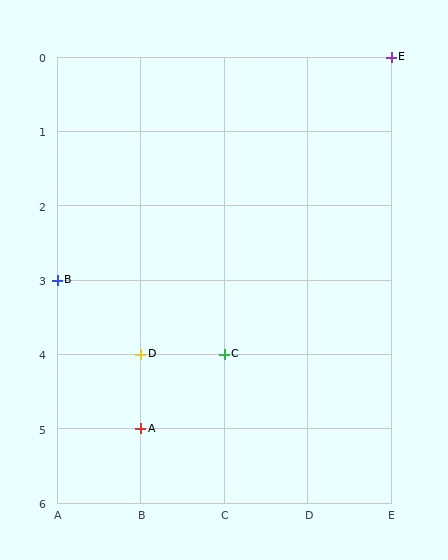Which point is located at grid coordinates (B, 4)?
Point D is at (B, 4).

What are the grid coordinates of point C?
Point C is at grid coordinates (C, 4).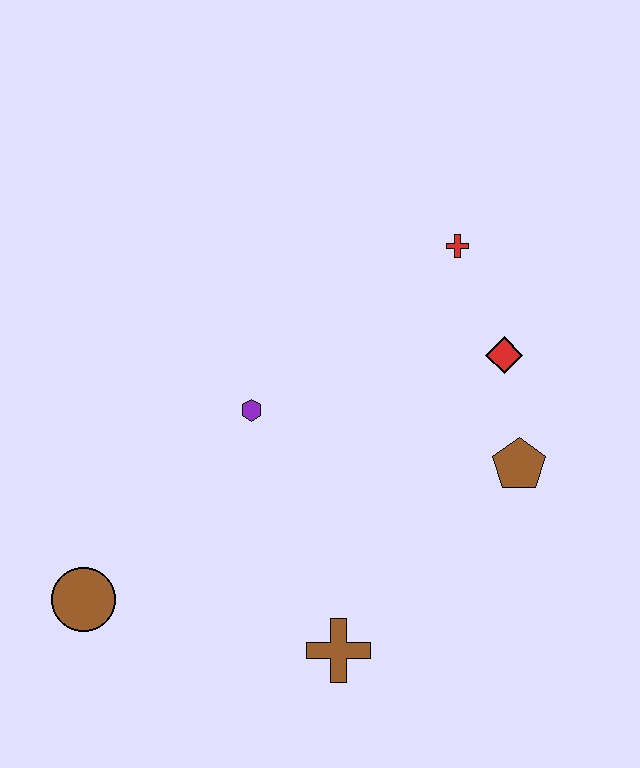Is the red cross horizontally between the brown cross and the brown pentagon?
Yes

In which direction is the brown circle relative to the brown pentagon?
The brown circle is to the left of the brown pentagon.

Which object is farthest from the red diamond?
The brown circle is farthest from the red diamond.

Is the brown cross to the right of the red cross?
No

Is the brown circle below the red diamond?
Yes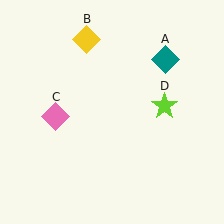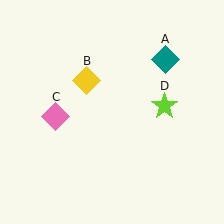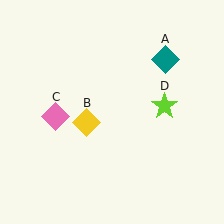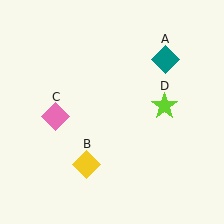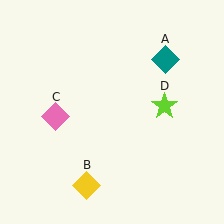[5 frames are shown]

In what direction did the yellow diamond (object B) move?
The yellow diamond (object B) moved down.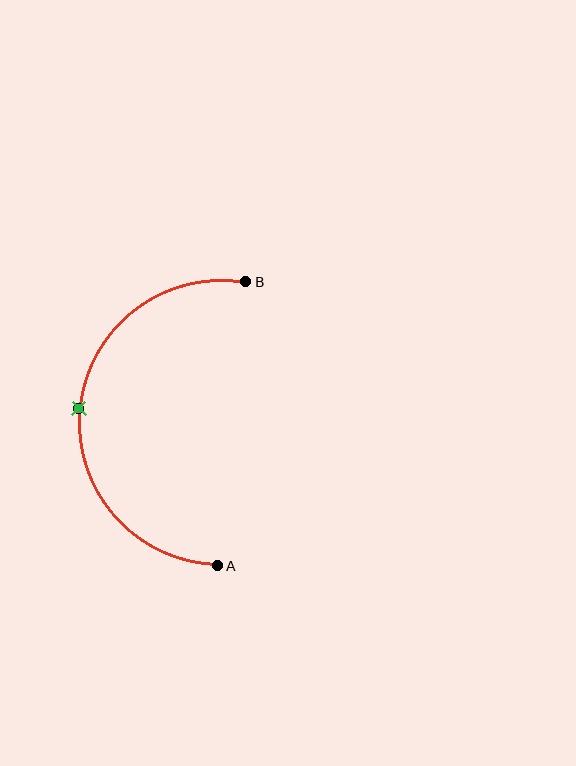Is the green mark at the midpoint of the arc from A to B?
Yes. The green mark lies on the arc at equal arc-length from both A and B — it is the arc midpoint.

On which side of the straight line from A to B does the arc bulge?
The arc bulges to the left of the straight line connecting A and B.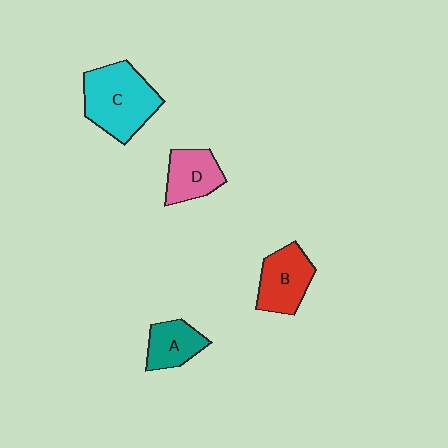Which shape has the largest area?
Shape C (cyan).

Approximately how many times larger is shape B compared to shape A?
Approximately 1.3 times.